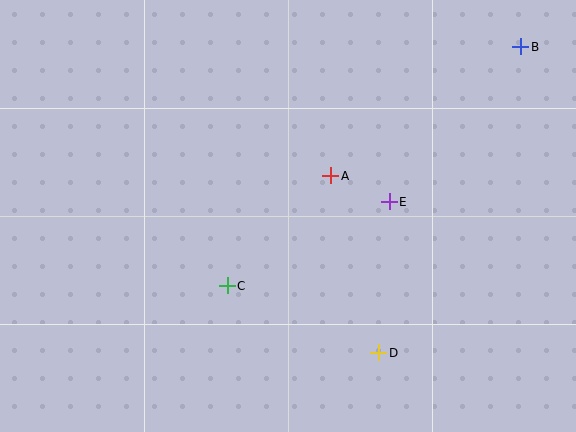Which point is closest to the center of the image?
Point A at (331, 176) is closest to the center.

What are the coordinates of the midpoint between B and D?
The midpoint between B and D is at (450, 200).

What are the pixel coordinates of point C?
Point C is at (227, 286).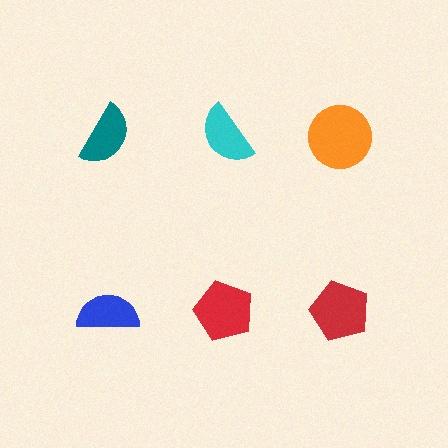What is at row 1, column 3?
An orange circle.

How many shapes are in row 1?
3 shapes.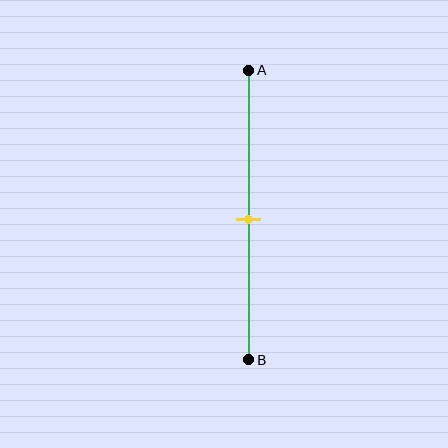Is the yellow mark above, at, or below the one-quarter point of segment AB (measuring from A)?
The yellow mark is below the one-quarter point of segment AB.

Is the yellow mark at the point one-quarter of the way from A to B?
No, the mark is at about 50% from A, not at the 25% one-quarter point.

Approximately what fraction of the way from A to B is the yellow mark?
The yellow mark is approximately 50% of the way from A to B.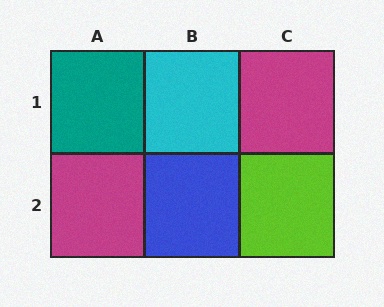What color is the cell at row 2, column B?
Blue.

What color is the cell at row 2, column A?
Magenta.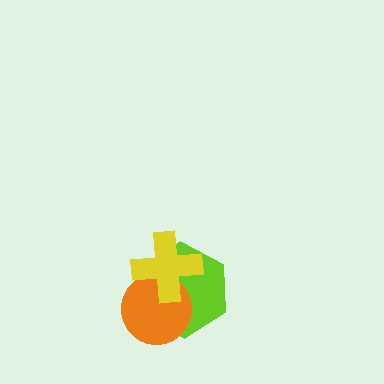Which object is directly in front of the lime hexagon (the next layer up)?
The orange circle is directly in front of the lime hexagon.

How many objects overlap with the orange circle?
2 objects overlap with the orange circle.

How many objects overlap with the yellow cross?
2 objects overlap with the yellow cross.